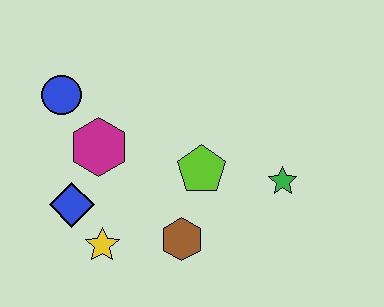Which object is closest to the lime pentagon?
The brown hexagon is closest to the lime pentagon.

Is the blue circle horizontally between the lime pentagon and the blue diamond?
No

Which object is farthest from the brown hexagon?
The blue circle is farthest from the brown hexagon.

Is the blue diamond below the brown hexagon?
No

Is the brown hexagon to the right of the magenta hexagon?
Yes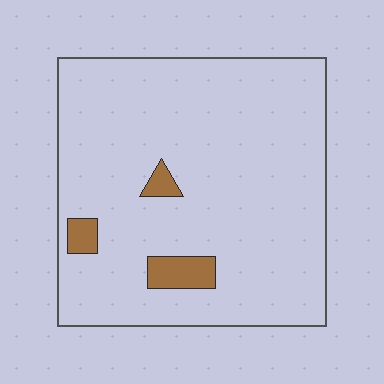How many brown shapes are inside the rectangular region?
3.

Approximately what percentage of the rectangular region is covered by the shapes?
Approximately 5%.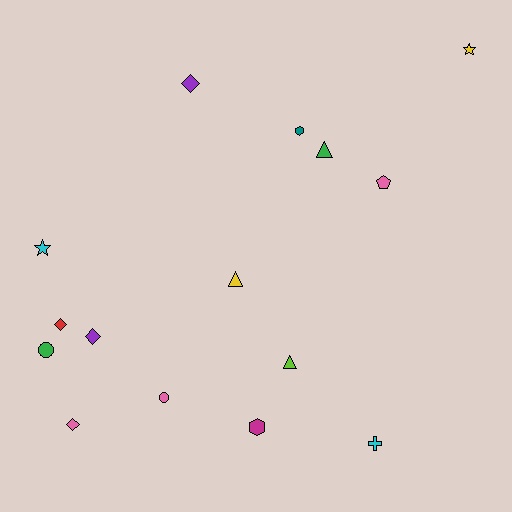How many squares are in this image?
There are no squares.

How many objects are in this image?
There are 15 objects.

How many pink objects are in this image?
There are 3 pink objects.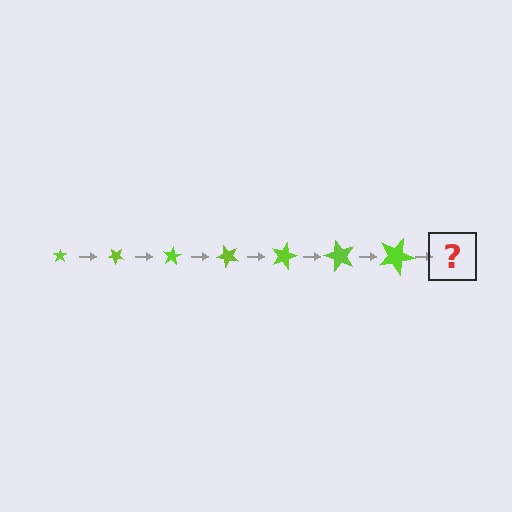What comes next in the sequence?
The next element should be a star, larger than the previous one and rotated 280 degrees from the start.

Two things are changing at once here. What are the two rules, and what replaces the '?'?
The two rules are that the star grows larger each step and it rotates 40 degrees each step. The '?' should be a star, larger than the previous one and rotated 280 degrees from the start.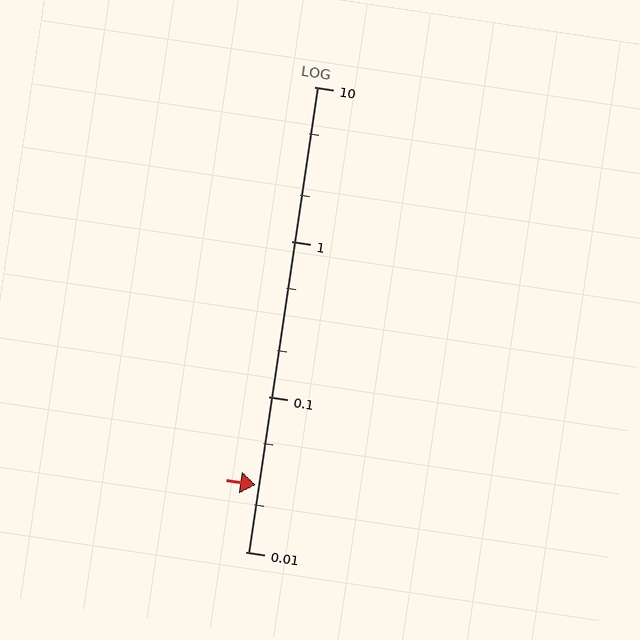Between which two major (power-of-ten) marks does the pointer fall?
The pointer is between 0.01 and 0.1.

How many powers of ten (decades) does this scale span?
The scale spans 3 decades, from 0.01 to 10.